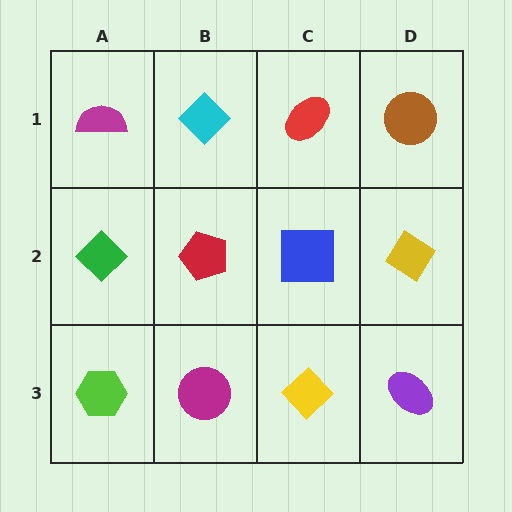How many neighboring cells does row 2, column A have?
3.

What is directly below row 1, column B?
A red pentagon.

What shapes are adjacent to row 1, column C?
A blue square (row 2, column C), a cyan diamond (row 1, column B), a brown circle (row 1, column D).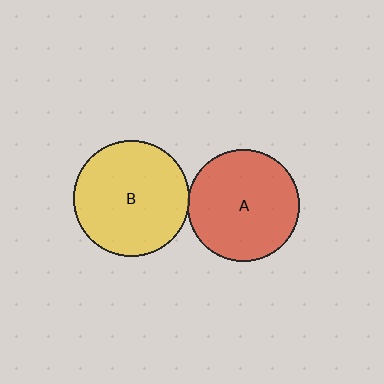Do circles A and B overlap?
Yes.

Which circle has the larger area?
Circle B (yellow).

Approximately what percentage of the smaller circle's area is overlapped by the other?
Approximately 5%.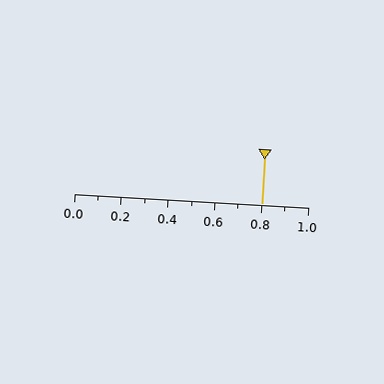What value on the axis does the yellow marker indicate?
The marker indicates approximately 0.8.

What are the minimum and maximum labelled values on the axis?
The axis runs from 0.0 to 1.0.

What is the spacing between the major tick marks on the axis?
The major ticks are spaced 0.2 apart.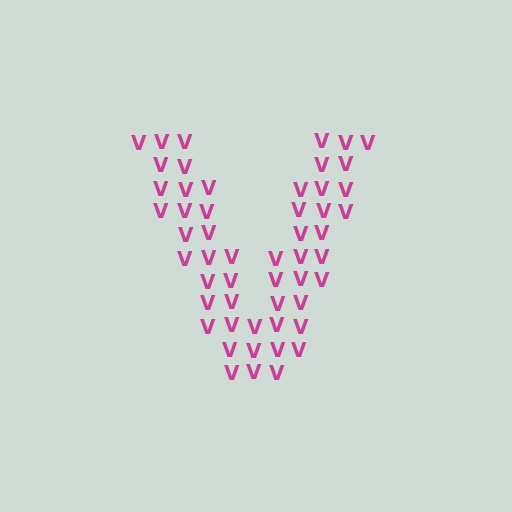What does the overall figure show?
The overall figure shows the letter V.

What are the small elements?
The small elements are letter V's.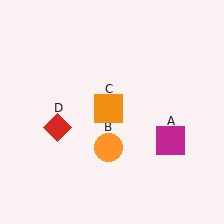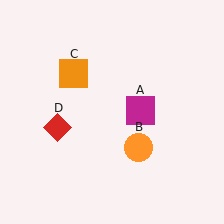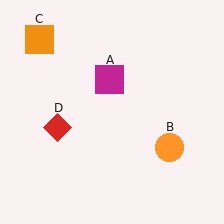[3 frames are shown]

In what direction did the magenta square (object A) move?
The magenta square (object A) moved up and to the left.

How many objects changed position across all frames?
3 objects changed position: magenta square (object A), orange circle (object B), orange square (object C).